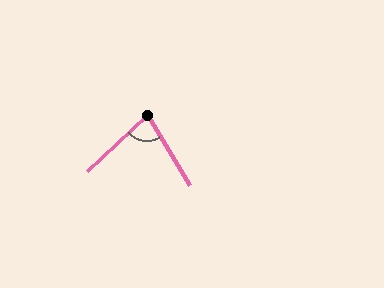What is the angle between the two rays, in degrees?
Approximately 78 degrees.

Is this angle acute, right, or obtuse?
It is acute.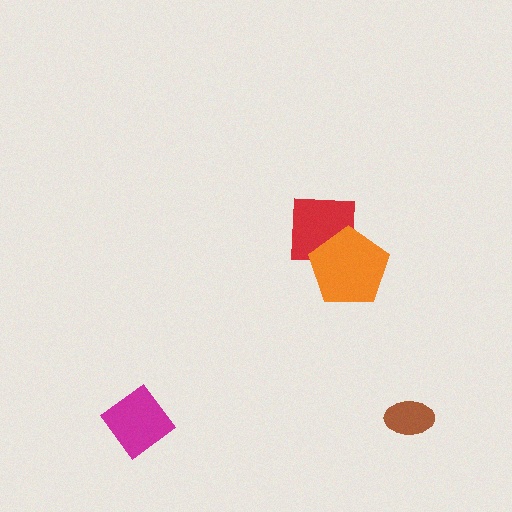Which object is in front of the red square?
The orange pentagon is in front of the red square.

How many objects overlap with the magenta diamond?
0 objects overlap with the magenta diamond.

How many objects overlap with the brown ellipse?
0 objects overlap with the brown ellipse.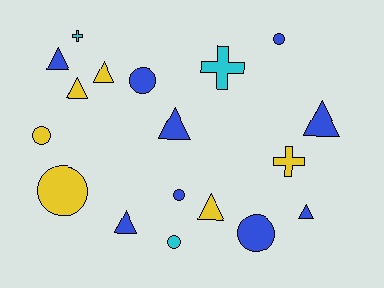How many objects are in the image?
There are 18 objects.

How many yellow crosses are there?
There is 1 yellow cross.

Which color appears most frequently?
Blue, with 9 objects.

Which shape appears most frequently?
Triangle, with 8 objects.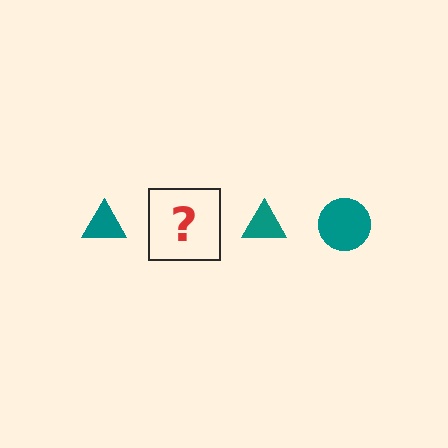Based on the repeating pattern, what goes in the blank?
The blank should be a teal circle.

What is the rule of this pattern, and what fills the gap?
The rule is that the pattern cycles through triangle, circle shapes in teal. The gap should be filled with a teal circle.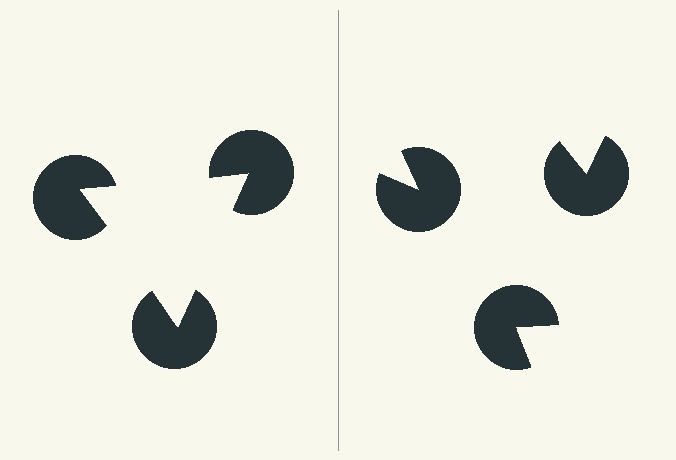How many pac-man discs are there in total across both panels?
6 — 3 on each side.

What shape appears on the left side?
An illusory triangle.